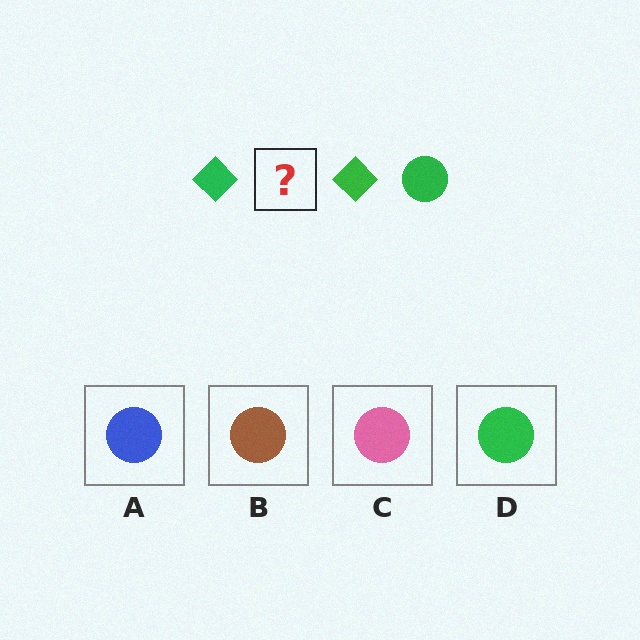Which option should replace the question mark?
Option D.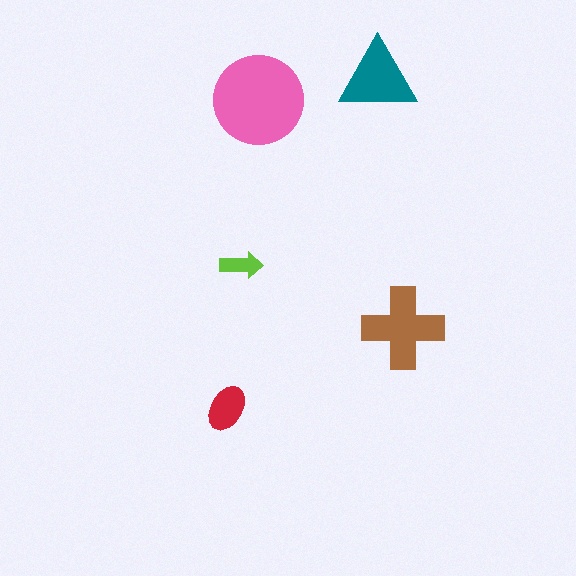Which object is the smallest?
The lime arrow.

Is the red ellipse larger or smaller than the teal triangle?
Smaller.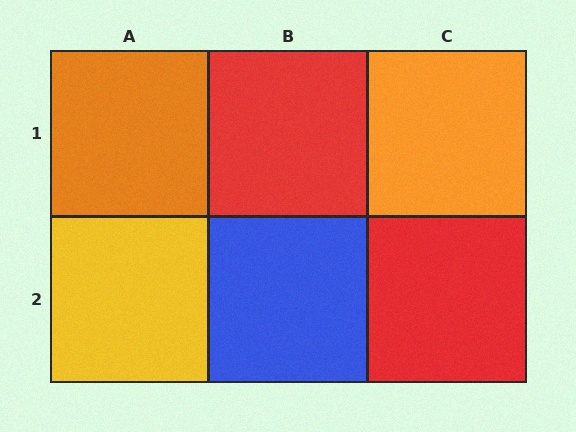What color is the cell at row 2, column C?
Red.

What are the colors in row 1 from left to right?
Orange, red, orange.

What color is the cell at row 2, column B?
Blue.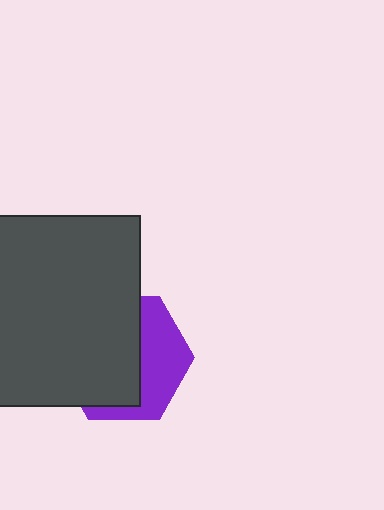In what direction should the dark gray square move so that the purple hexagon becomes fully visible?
The dark gray square should move left. That is the shortest direction to clear the overlap and leave the purple hexagon fully visible.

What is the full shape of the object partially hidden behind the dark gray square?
The partially hidden object is a purple hexagon.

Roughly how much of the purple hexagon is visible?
A small part of it is visible (roughly 39%).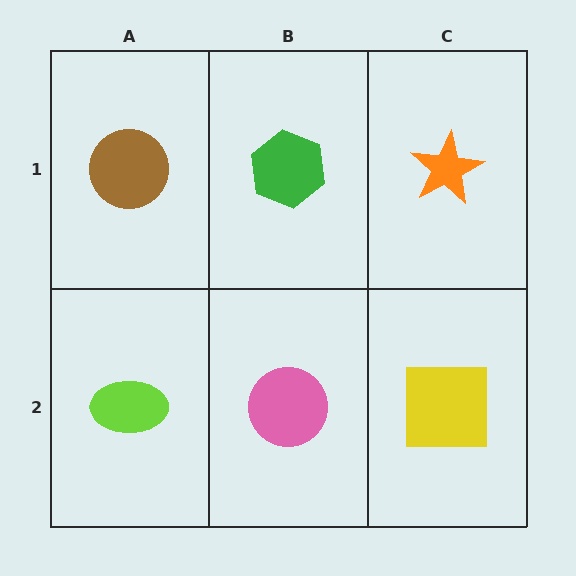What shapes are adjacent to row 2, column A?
A brown circle (row 1, column A), a pink circle (row 2, column B).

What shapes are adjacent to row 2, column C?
An orange star (row 1, column C), a pink circle (row 2, column B).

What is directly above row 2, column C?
An orange star.